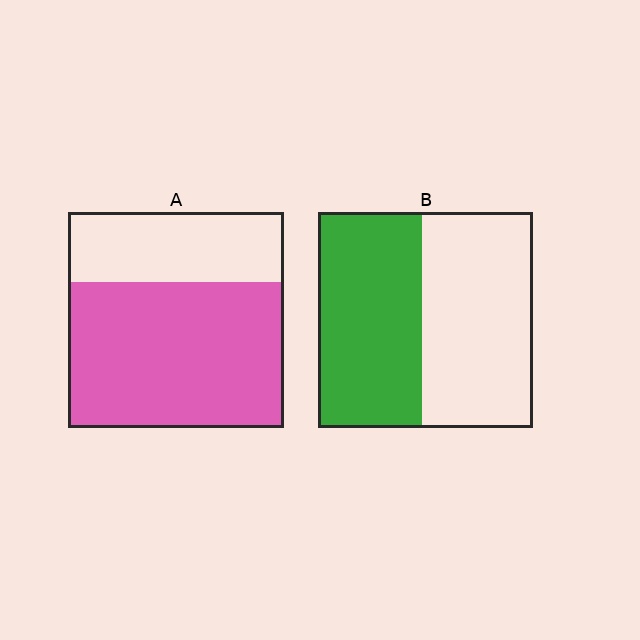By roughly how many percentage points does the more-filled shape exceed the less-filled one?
By roughly 20 percentage points (A over B).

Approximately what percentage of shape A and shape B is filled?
A is approximately 70% and B is approximately 50%.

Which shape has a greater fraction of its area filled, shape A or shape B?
Shape A.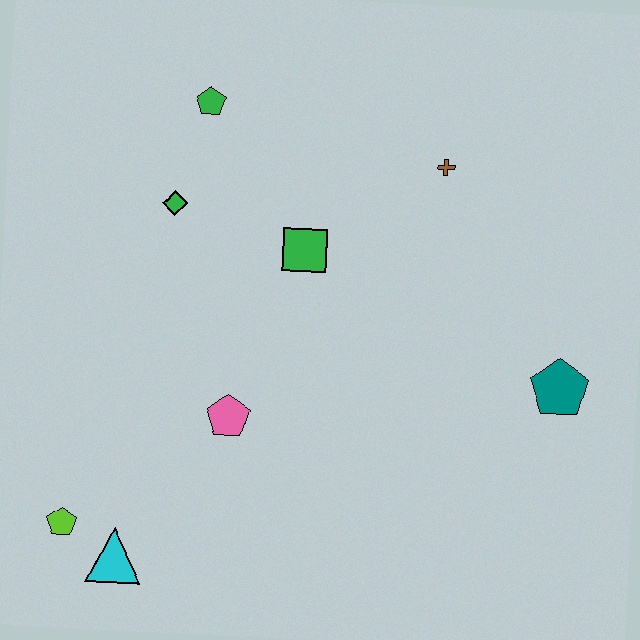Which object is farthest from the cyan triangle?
The brown cross is farthest from the cyan triangle.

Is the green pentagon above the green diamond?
Yes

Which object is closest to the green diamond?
The green pentagon is closest to the green diamond.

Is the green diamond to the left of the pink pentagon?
Yes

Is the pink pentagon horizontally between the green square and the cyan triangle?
Yes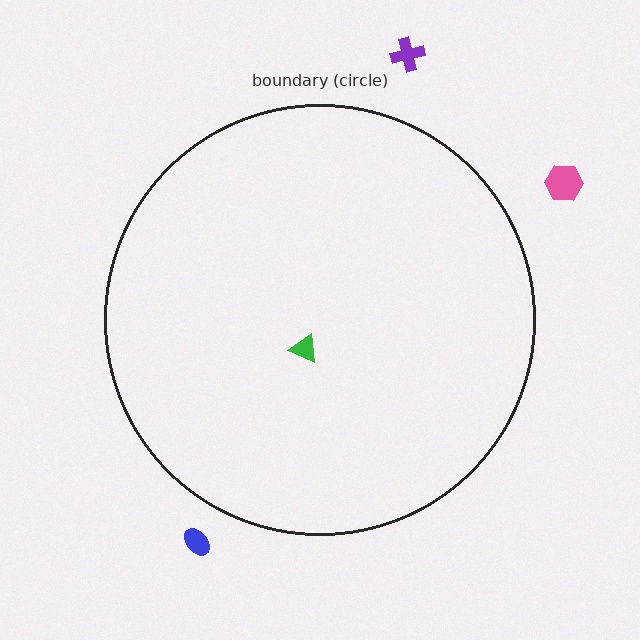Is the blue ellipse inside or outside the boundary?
Outside.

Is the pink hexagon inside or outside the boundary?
Outside.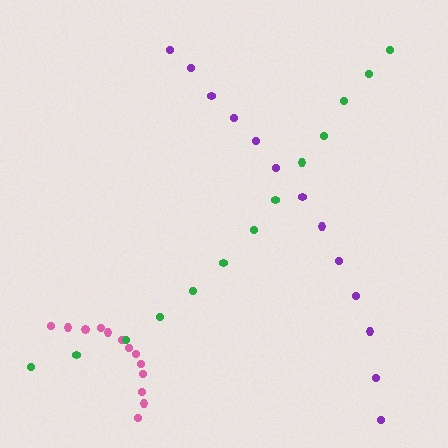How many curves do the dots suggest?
There are 3 distinct paths.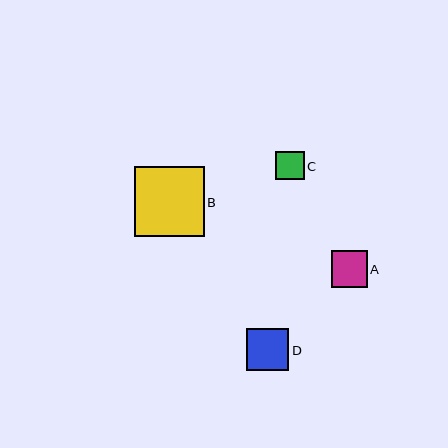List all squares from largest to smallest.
From largest to smallest: B, D, A, C.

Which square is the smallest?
Square C is the smallest with a size of approximately 28 pixels.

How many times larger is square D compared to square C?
Square D is approximately 1.5 times the size of square C.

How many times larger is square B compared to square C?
Square B is approximately 2.5 times the size of square C.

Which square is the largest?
Square B is the largest with a size of approximately 70 pixels.